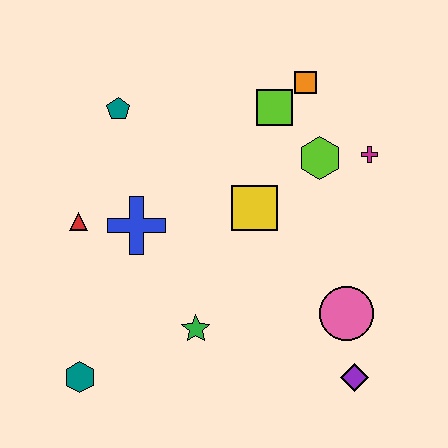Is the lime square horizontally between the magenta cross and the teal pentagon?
Yes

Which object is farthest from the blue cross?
The purple diamond is farthest from the blue cross.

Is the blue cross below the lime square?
Yes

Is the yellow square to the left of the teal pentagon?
No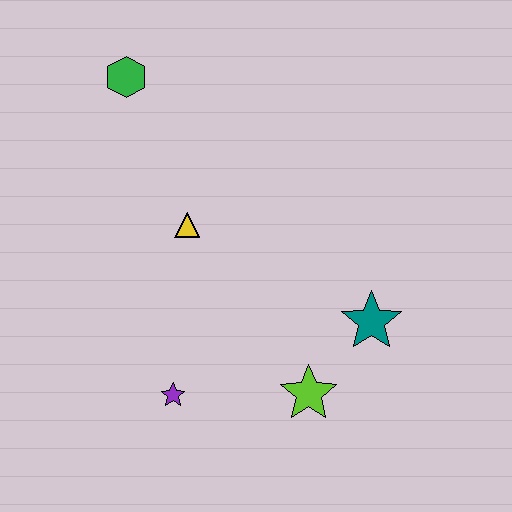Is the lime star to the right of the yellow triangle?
Yes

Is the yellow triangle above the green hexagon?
No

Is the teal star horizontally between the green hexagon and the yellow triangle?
No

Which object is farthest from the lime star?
The green hexagon is farthest from the lime star.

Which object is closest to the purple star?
The lime star is closest to the purple star.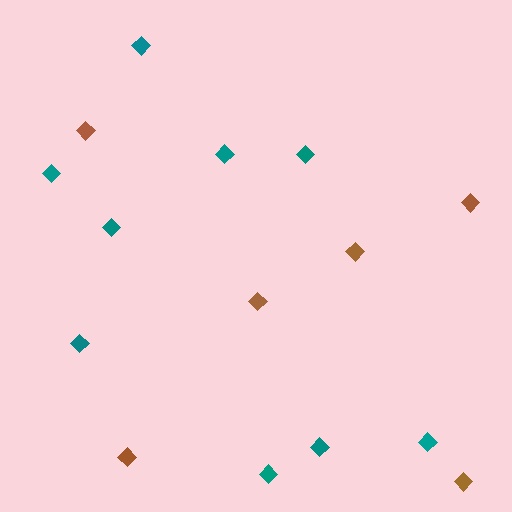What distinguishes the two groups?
There are 2 groups: one group of brown diamonds (6) and one group of teal diamonds (9).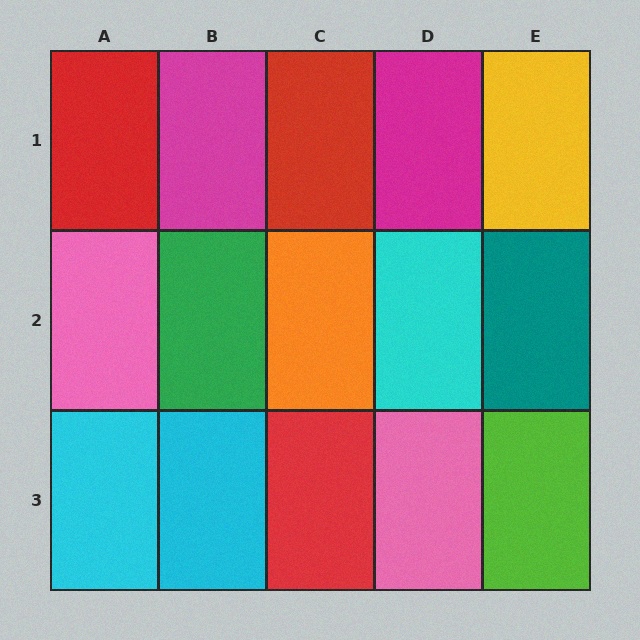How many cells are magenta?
2 cells are magenta.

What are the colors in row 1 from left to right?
Red, magenta, red, magenta, yellow.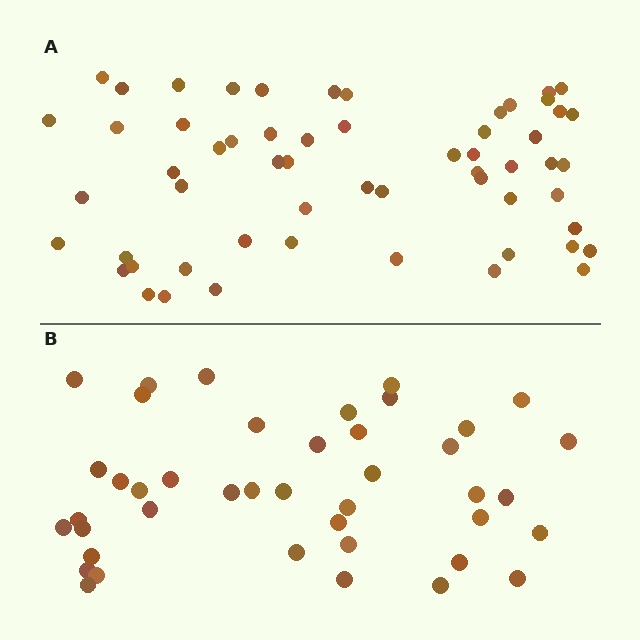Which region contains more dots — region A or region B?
Region A (the top region) has more dots.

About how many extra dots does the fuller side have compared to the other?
Region A has approximately 15 more dots than region B.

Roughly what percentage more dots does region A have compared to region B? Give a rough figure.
About 40% more.